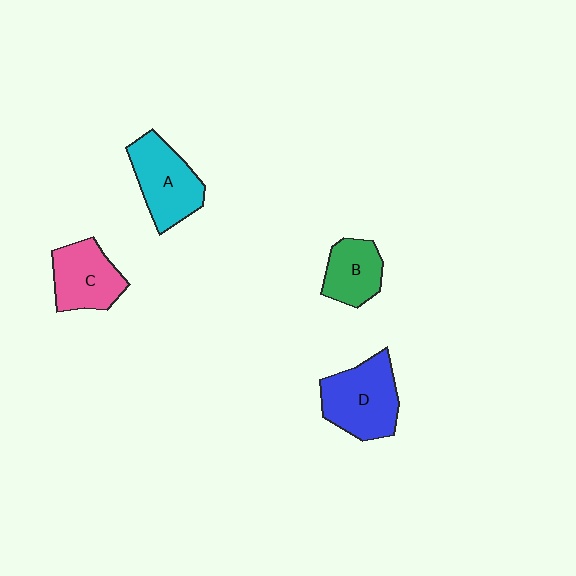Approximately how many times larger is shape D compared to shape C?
Approximately 1.2 times.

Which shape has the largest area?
Shape D (blue).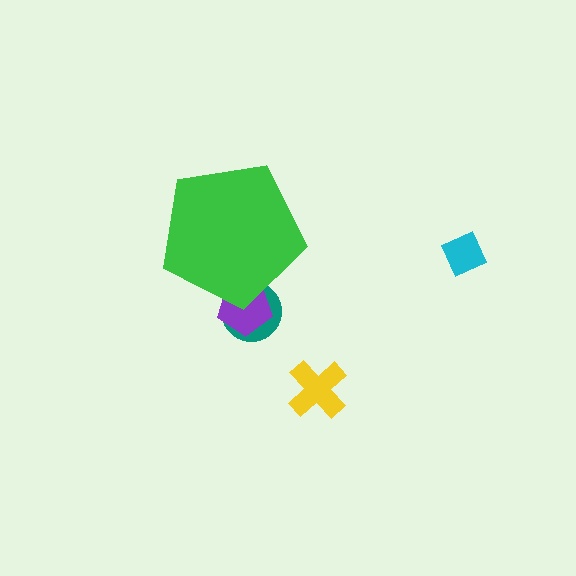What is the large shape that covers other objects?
A green pentagon.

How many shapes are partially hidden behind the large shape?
2 shapes are partially hidden.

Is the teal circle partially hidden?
Yes, the teal circle is partially hidden behind the green pentagon.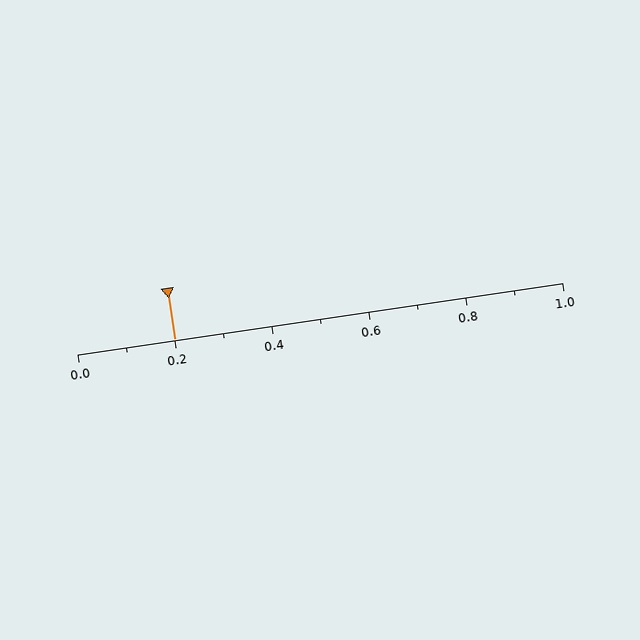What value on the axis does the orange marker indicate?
The marker indicates approximately 0.2.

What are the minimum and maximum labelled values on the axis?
The axis runs from 0.0 to 1.0.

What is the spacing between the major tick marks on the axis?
The major ticks are spaced 0.2 apart.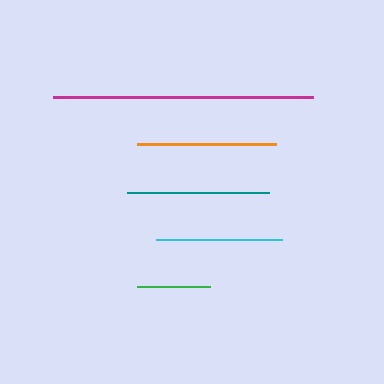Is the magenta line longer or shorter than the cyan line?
The magenta line is longer than the cyan line.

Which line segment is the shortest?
The green line is the shortest at approximately 73 pixels.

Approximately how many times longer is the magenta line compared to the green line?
The magenta line is approximately 3.5 times the length of the green line.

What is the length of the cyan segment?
The cyan segment is approximately 126 pixels long.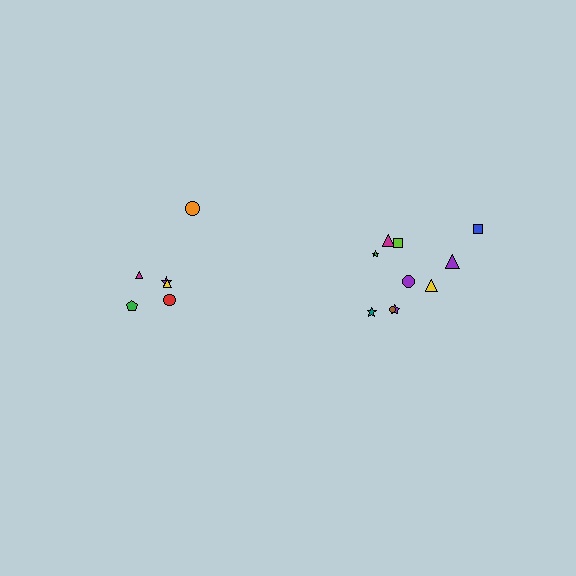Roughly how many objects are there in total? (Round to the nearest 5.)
Roughly 15 objects in total.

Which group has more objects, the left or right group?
The right group.